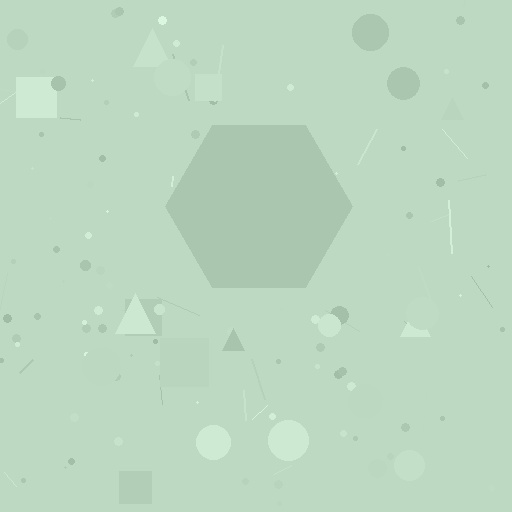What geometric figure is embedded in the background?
A hexagon is embedded in the background.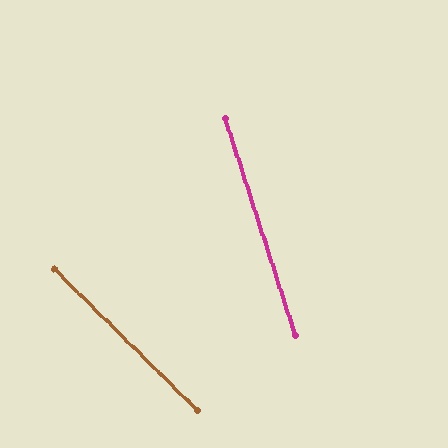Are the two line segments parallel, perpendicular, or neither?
Neither parallel nor perpendicular — they differ by about 28°.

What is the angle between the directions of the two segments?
Approximately 28 degrees.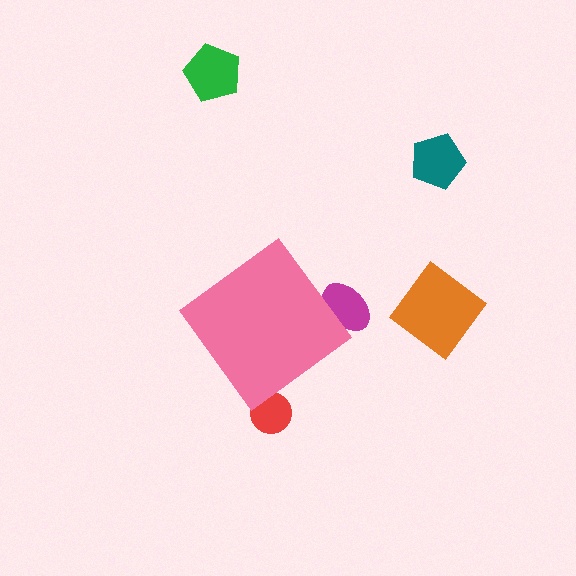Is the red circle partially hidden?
Yes, the red circle is partially hidden behind the pink diamond.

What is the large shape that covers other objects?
A pink diamond.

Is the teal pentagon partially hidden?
No, the teal pentagon is fully visible.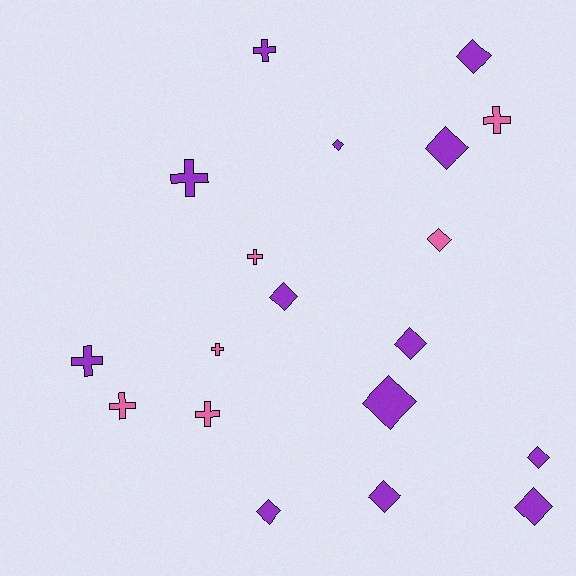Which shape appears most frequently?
Diamond, with 11 objects.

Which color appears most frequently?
Purple, with 13 objects.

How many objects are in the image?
There are 19 objects.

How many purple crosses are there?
There are 3 purple crosses.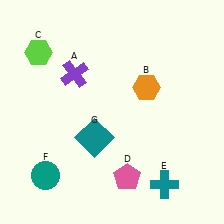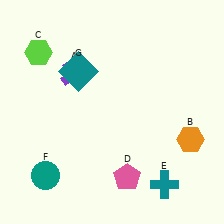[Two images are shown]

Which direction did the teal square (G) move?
The teal square (G) moved up.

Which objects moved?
The objects that moved are: the orange hexagon (B), the teal square (G).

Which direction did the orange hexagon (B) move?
The orange hexagon (B) moved down.